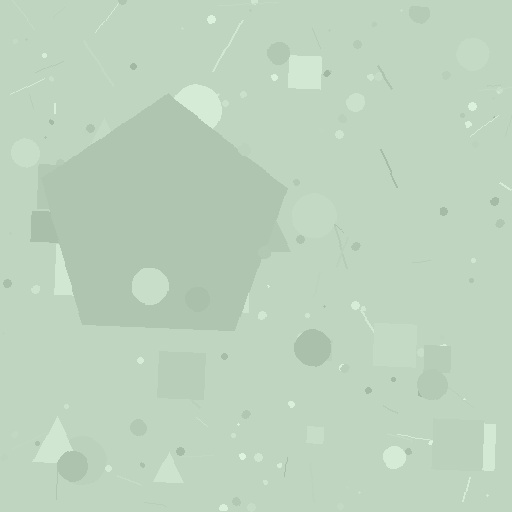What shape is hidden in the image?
A pentagon is hidden in the image.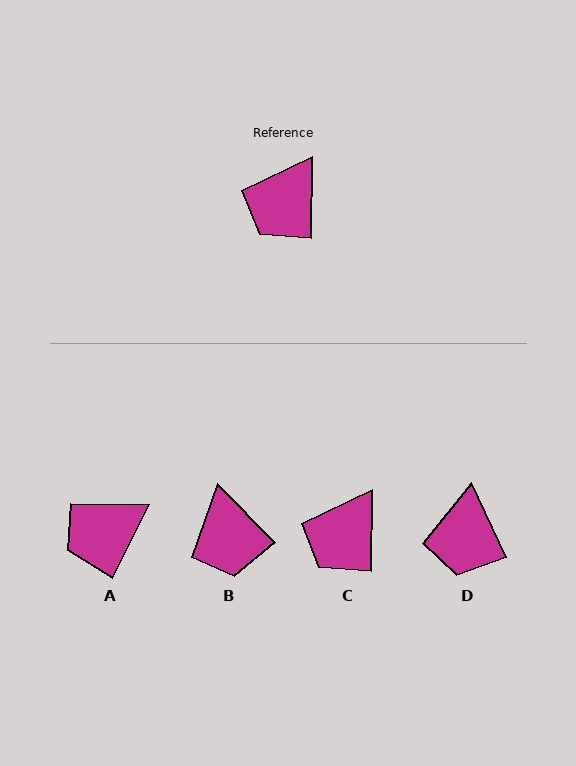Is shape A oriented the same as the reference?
No, it is off by about 26 degrees.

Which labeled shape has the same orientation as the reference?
C.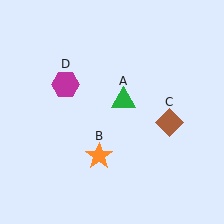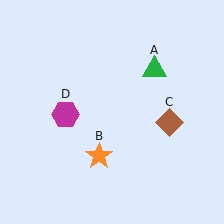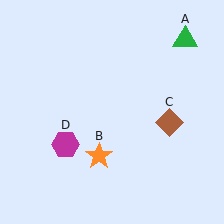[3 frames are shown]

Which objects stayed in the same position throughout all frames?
Orange star (object B) and brown diamond (object C) remained stationary.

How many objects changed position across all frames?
2 objects changed position: green triangle (object A), magenta hexagon (object D).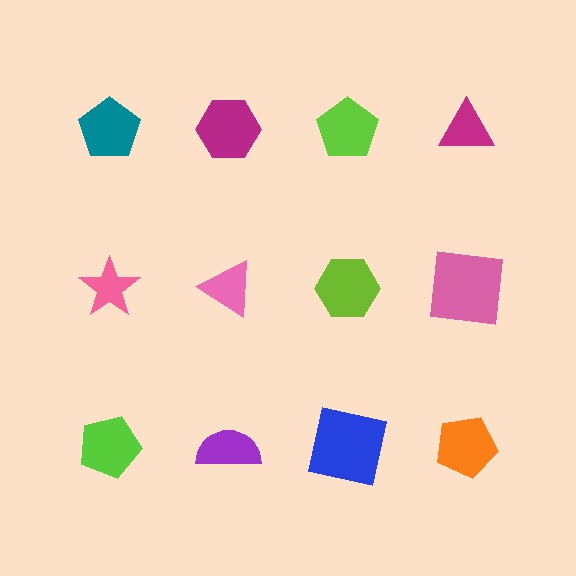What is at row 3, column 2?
A purple semicircle.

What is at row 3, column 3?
A blue square.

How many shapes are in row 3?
4 shapes.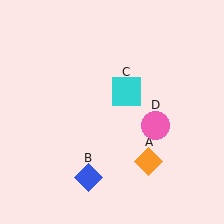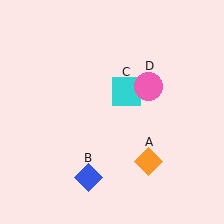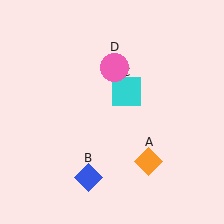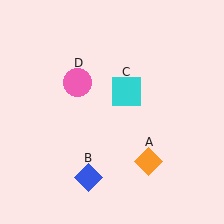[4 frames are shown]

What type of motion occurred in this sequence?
The pink circle (object D) rotated counterclockwise around the center of the scene.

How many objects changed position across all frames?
1 object changed position: pink circle (object D).